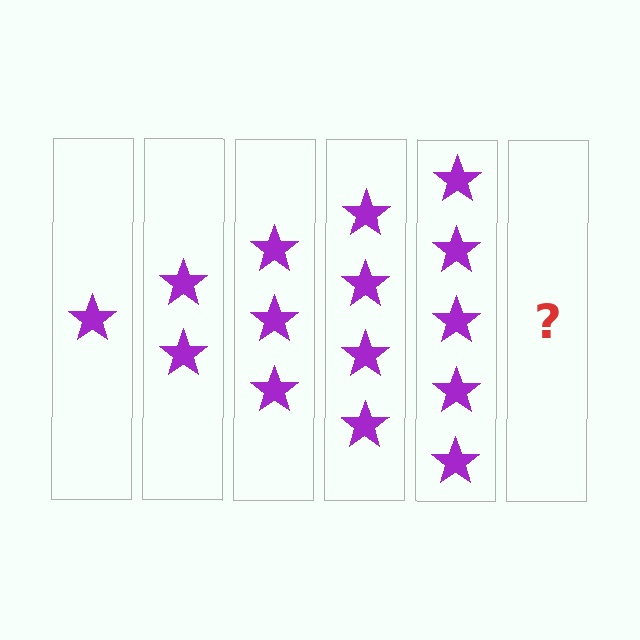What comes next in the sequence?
The next element should be 6 stars.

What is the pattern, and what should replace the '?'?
The pattern is that each step adds one more star. The '?' should be 6 stars.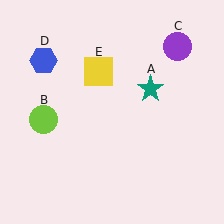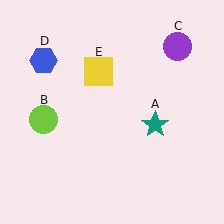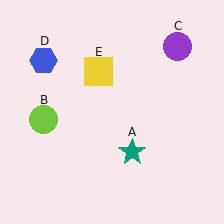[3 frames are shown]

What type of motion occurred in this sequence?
The teal star (object A) rotated clockwise around the center of the scene.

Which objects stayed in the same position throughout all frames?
Lime circle (object B) and purple circle (object C) and blue hexagon (object D) and yellow square (object E) remained stationary.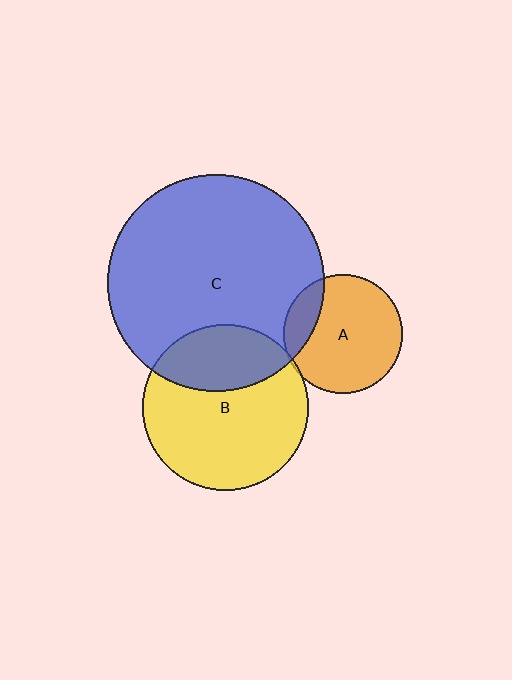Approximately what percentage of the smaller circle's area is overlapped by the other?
Approximately 5%.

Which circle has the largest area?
Circle C (blue).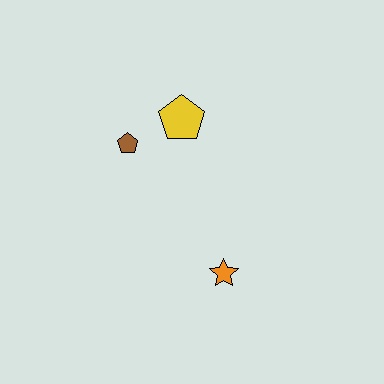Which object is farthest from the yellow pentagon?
The orange star is farthest from the yellow pentagon.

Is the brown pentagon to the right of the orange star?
No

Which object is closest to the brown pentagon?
The yellow pentagon is closest to the brown pentagon.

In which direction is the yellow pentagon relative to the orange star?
The yellow pentagon is above the orange star.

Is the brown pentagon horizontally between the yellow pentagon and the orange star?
No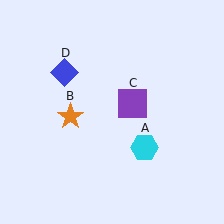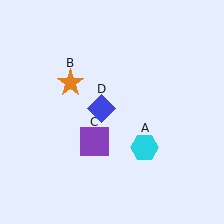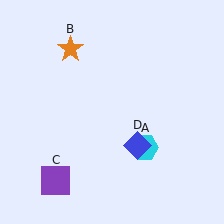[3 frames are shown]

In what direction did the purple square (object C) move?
The purple square (object C) moved down and to the left.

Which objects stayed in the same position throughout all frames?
Cyan hexagon (object A) remained stationary.